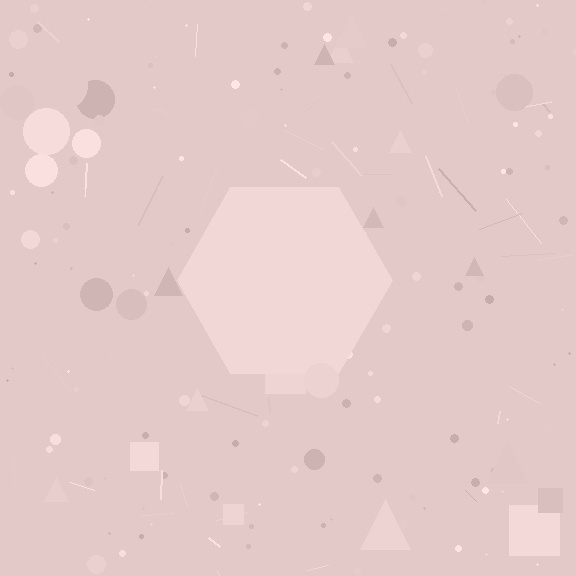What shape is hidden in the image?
A hexagon is hidden in the image.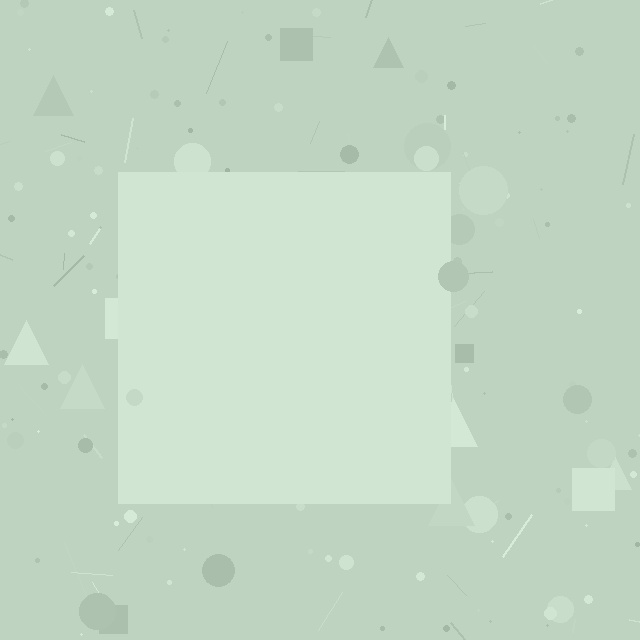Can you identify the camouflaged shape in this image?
The camouflaged shape is a square.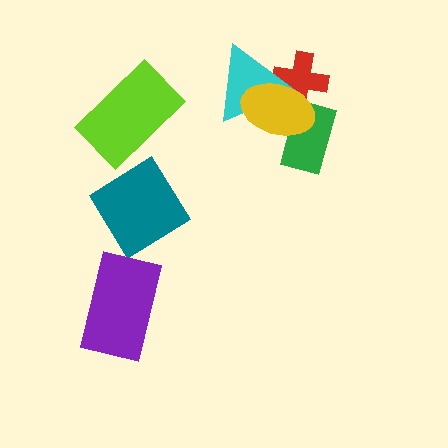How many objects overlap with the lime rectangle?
0 objects overlap with the lime rectangle.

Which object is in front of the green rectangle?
The yellow ellipse is in front of the green rectangle.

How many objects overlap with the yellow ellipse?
3 objects overlap with the yellow ellipse.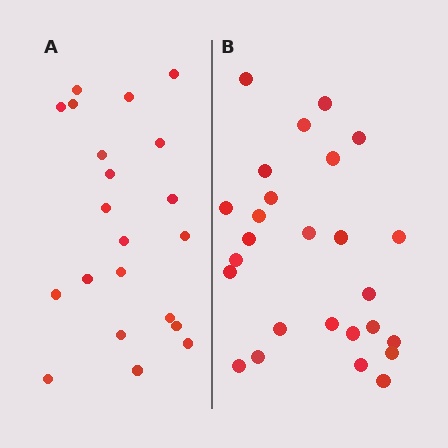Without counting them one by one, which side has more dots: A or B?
Region B (the right region) has more dots.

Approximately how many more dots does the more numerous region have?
Region B has about 5 more dots than region A.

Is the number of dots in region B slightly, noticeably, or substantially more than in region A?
Region B has only slightly more — the two regions are fairly close. The ratio is roughly 1.2 to 1.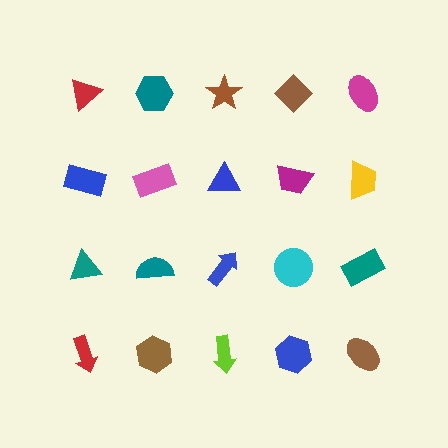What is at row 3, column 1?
A teal triangle.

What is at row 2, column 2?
A pink rectangle.